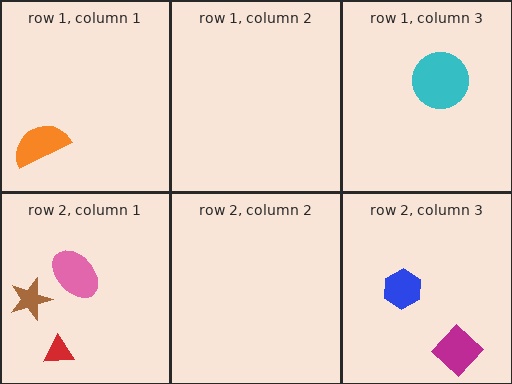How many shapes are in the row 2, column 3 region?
2.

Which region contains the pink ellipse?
The row 2, column 1 region.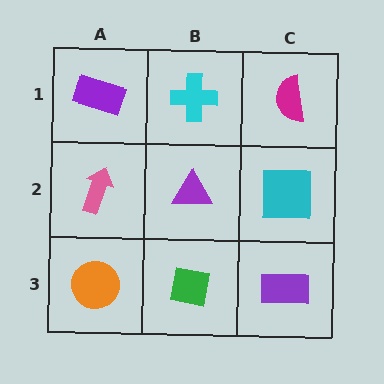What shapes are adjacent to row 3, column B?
A purple triangle (row 2, column B), an orange circle (row 3, column A), a purple rectangle (row 3, column C).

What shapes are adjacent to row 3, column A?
A pink arrow (row 2, column A), a green square (row 3, column B).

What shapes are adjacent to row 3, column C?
A cyan square (row 2, column C), a green square (row 3, column B).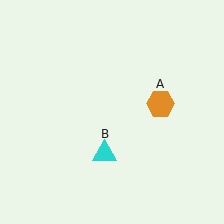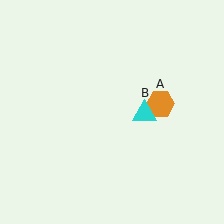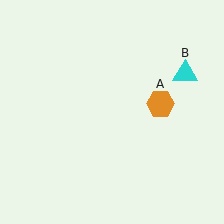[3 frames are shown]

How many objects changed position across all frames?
1 object changed position: cyan triangle (object B).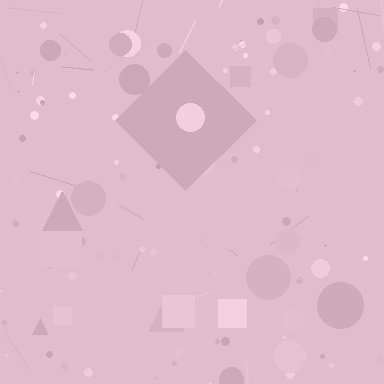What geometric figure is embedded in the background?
A diamond is embedded in the background.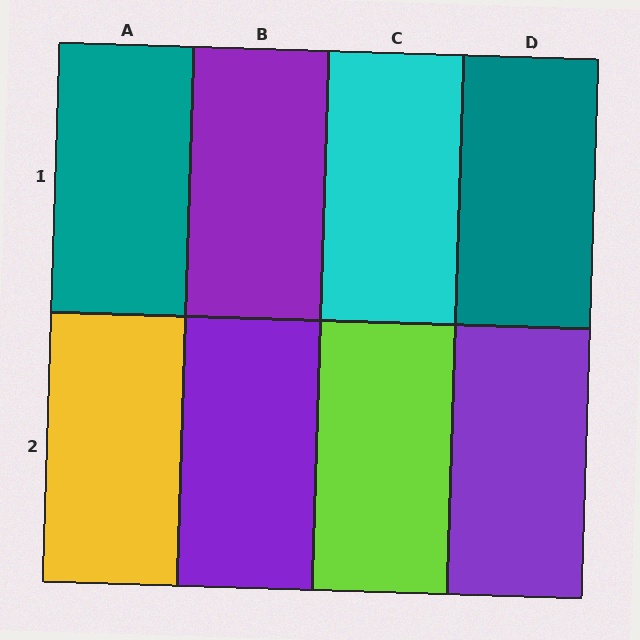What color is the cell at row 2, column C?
Lime.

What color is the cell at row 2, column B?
Purple.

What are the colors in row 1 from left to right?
Teal, purple, cyan, teal.